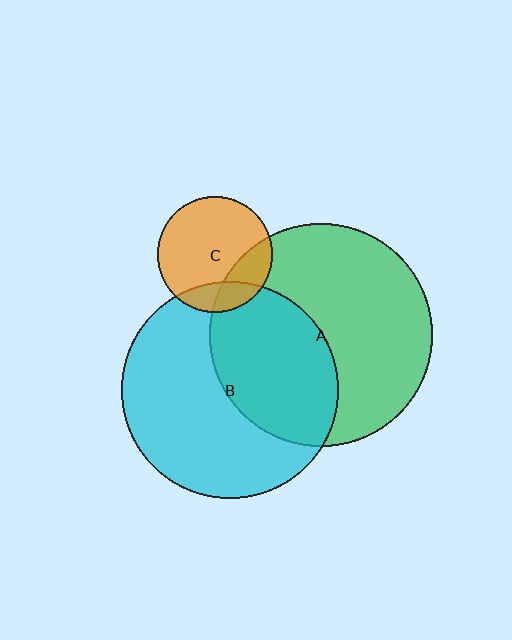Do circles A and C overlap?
Yes.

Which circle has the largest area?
Circle A (green).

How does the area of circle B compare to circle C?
Approximately 3.5 times.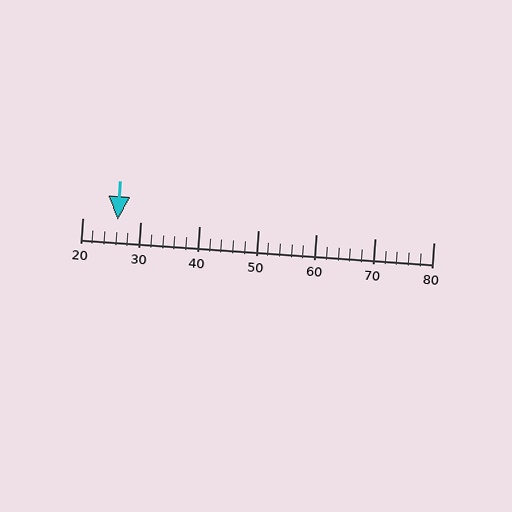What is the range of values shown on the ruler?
The ruler shows values from 20 to 80.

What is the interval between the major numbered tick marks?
The major tick marks are spaced 10 units apart.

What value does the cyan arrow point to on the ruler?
The cyan arrow points to approximately 26.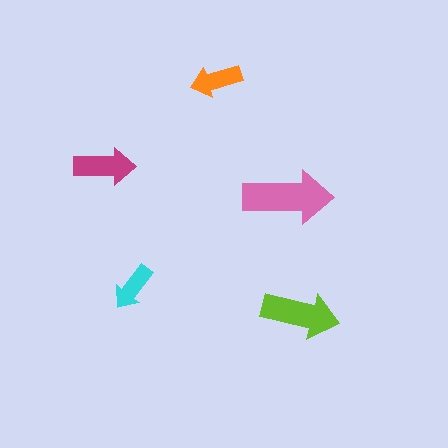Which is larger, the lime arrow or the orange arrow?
The lime one.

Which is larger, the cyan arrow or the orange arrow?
The orange one.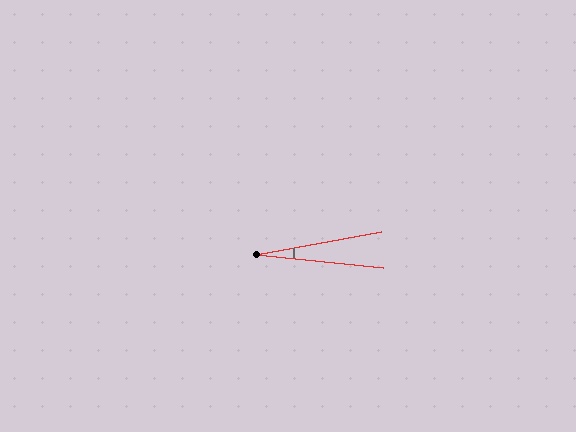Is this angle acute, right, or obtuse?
It is acute.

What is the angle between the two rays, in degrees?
Approximately 16 degrees.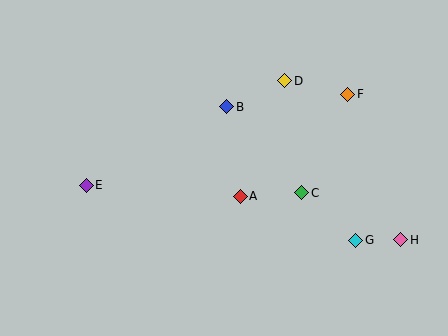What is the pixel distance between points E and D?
The distance between E and D is 225 pixels.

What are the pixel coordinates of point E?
Point E is at (86, 185).